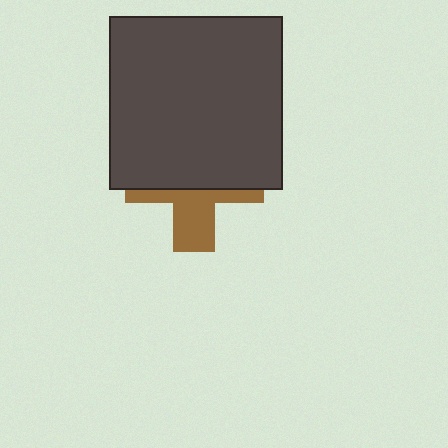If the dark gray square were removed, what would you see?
You would see the complete brown cross.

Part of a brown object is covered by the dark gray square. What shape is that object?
It is a cross.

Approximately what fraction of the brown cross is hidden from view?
Roughly 60% of the brown cross is hidden behind the dark gray square.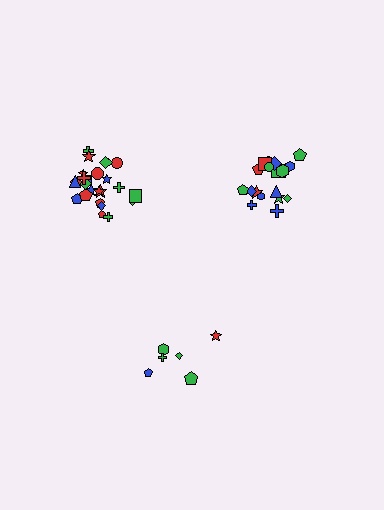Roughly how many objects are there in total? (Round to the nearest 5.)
Roughly 50 objects in total.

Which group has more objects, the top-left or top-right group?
The top-left group.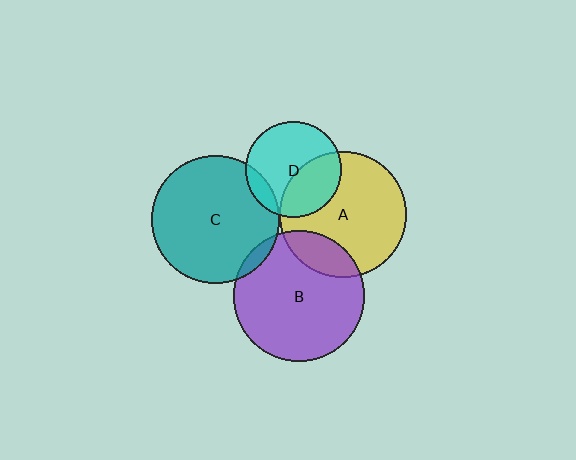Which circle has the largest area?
Circle B (purple).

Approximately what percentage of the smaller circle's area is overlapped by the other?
Approximately 15%.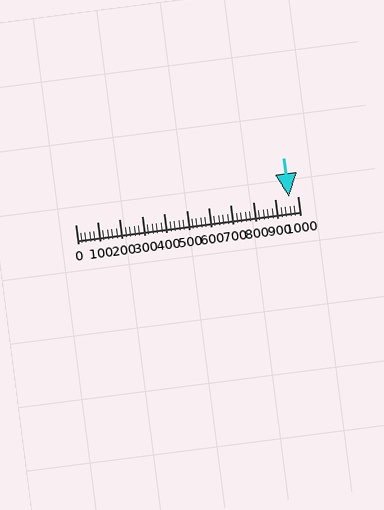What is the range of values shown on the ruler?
The ruler shows values from 0 to 1000.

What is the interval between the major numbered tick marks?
The major tick marks are spaced 100 units apart.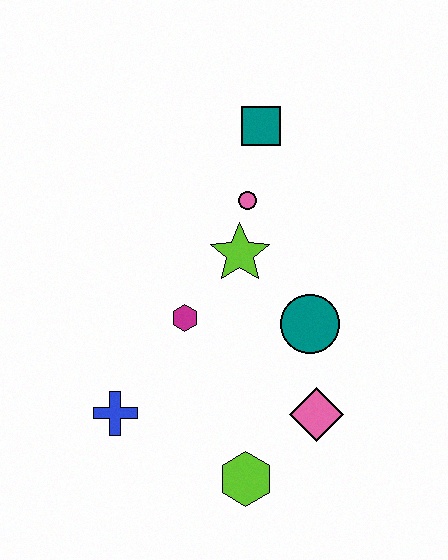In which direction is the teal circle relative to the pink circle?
The teal circle is below the pink circle.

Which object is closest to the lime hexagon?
The pink diamond is closest to the lime hexagon.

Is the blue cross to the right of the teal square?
No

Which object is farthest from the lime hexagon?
The teal square is farthest from the lime hexagon.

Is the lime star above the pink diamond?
Yes